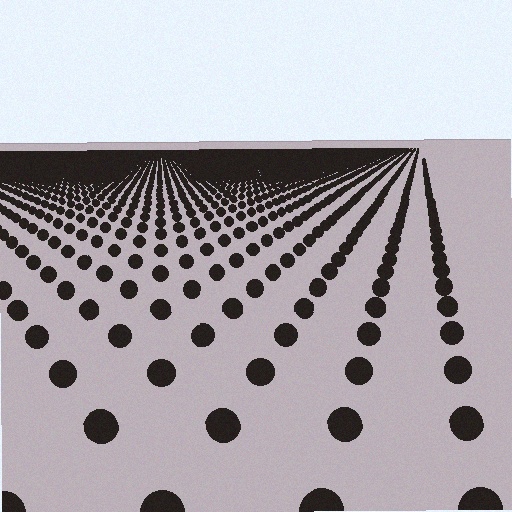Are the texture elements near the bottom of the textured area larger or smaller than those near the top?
Larger. Near the bottom, elements are closer to the viewer and appear at a bigger on-screen size.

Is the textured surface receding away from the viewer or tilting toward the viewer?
The surface is receding away from the viewer. Texture elements get smaller and denser toward the top.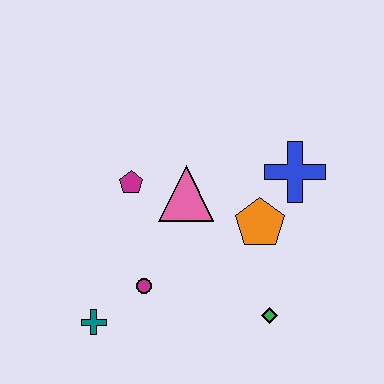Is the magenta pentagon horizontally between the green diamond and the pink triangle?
No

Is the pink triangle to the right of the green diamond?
No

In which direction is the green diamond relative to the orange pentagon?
The green diamond is below the orange pentagon.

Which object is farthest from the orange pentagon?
The teal cross is farthest from the orange pentagon.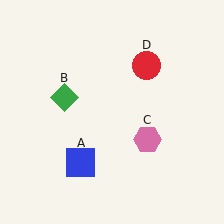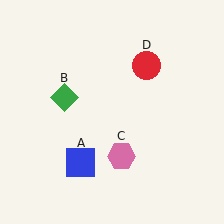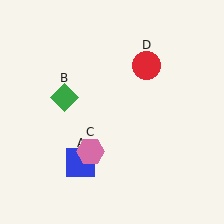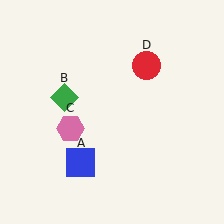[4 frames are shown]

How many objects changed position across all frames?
1 object changed position: pink hexagon (object C).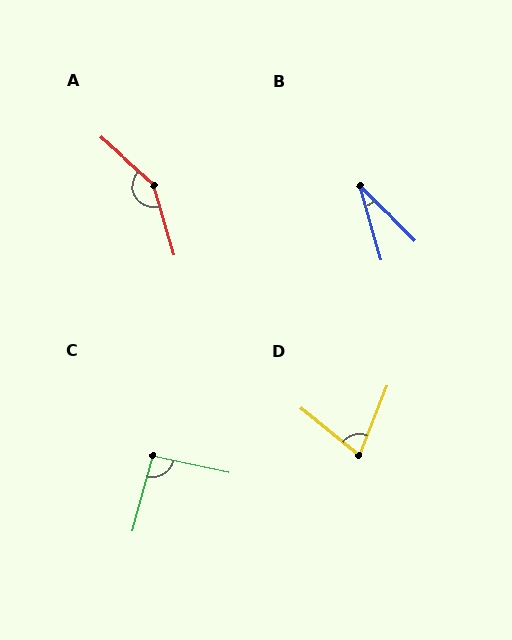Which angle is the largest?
A, at approximately 148 degrees.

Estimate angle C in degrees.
Approximately 93 degrees.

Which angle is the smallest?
B, at approximately 29 degrees.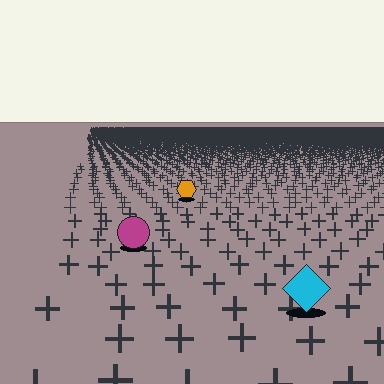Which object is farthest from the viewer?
The orange hexagon is farthest from the viewer. It appears smaller and the ground texture around it is denser.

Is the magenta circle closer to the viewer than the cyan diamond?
No. The cyan diamond is closer — you can tell from the texture gradient: the ground texture is coarser near it.